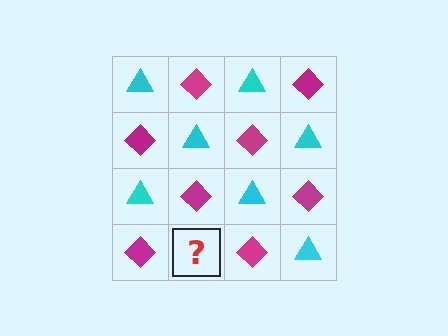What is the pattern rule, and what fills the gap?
The rule is that it alternates cyan triangle and magenta diamond in a checkerboard pattern. The gap should be filled with a cyan triangle.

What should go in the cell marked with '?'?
The missing cell should contain a cyan triangle.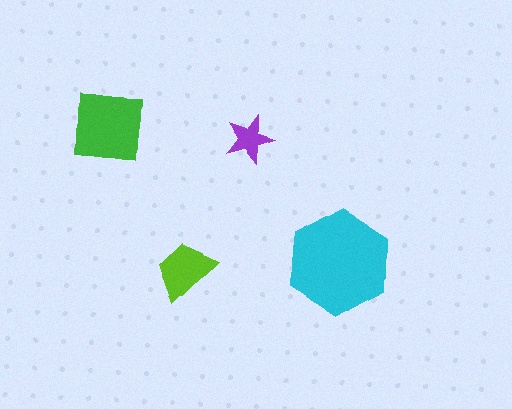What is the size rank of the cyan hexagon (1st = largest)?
1st.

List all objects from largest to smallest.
The cyan hexagon, the green square, the lime trapezoid, the purple star.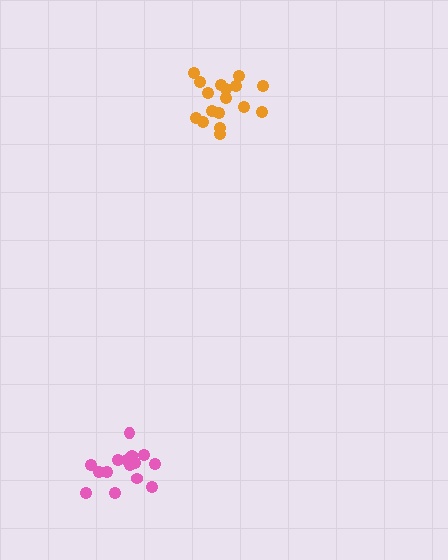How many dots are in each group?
Group 1: 17 dots, Group 2: 15 dots (32 total).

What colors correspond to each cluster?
The clusters are colored: orange, pink.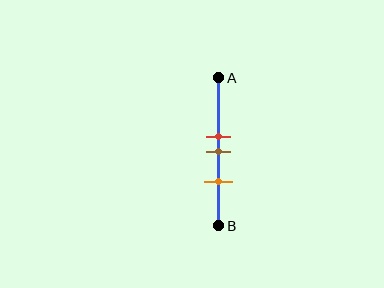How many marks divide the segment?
There are 3 marks dividing the segment.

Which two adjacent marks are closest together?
The red and brown marks are the closest adjacent pair.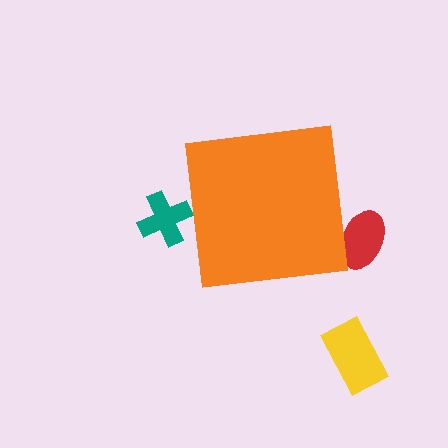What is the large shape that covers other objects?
An orange square.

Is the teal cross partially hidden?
Yes, the teal cross is partially hidden behind the orange square.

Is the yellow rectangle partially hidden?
No, the yellow rectangle is fully visible.